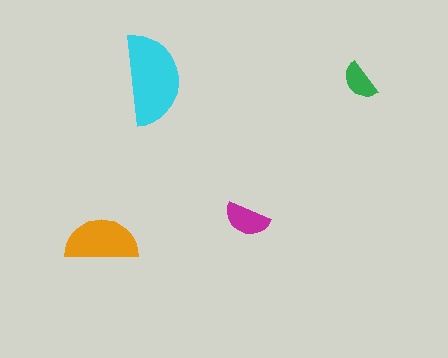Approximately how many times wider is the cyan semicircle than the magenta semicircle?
About 2 times wider.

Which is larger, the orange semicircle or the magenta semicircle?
The orange one.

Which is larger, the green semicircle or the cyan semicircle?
The cyan one.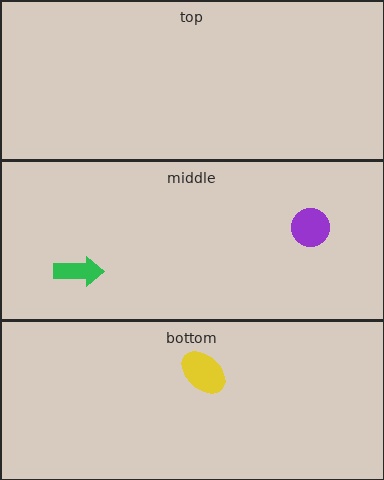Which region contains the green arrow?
The middle region.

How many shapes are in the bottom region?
1.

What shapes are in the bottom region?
The yellow ellipse.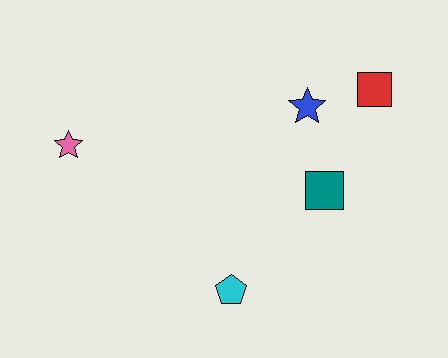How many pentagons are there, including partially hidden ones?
There is 1 pentagon.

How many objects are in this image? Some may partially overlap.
There are 5 objects.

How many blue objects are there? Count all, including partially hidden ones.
There is 1 blue object.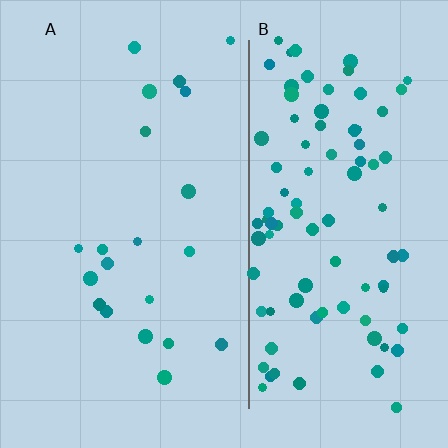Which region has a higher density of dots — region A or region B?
B (the right).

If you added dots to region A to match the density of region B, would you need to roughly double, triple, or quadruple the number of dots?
Approximately quadruple.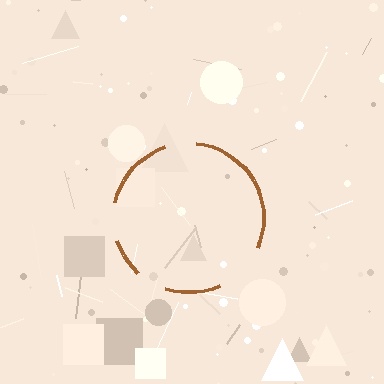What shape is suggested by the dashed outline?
The dashed outline suggests a circle.